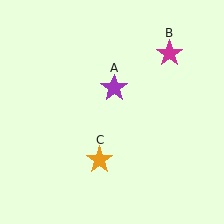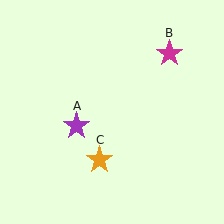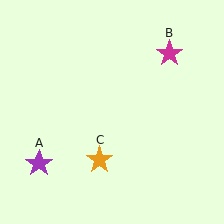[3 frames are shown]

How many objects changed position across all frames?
1 object changed position: purple star (object A).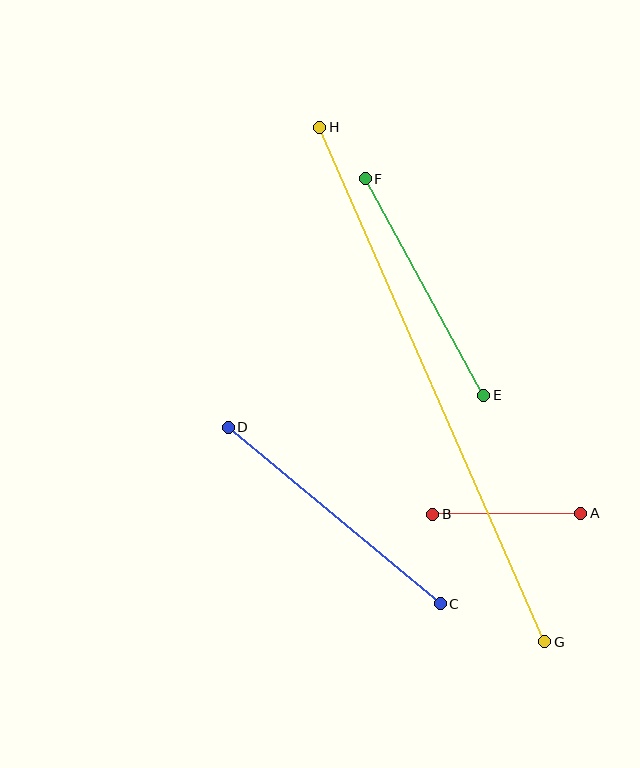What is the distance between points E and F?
The distance is approximately 247 pixels.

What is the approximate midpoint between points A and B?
The midpoint is at approximately (507, 514) pixels.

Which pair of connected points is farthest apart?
Points G and H are farthest apart.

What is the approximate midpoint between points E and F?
The midpoint is at approximately (425, 287) pixels.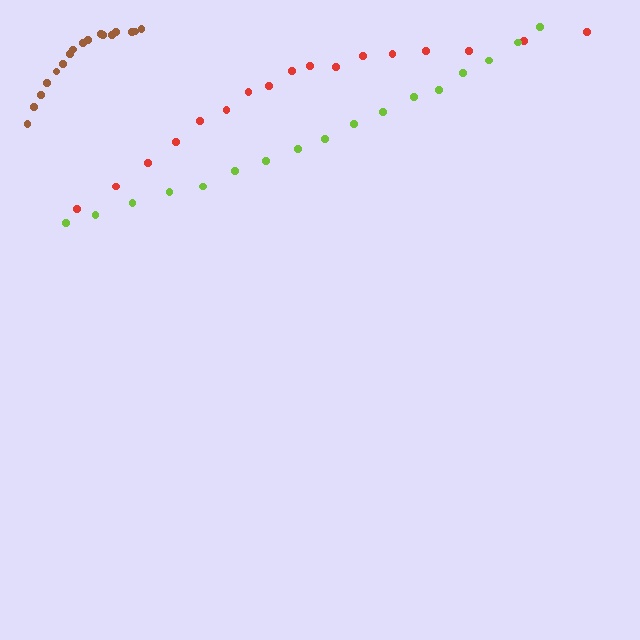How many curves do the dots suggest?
There are 3 distinct paths.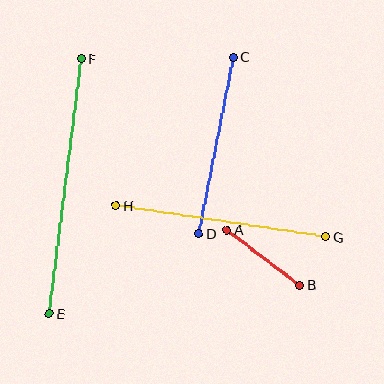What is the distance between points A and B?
The distance is approximately 91 pixels.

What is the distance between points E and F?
The distance is approximately 257 pixels.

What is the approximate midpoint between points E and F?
The midpoint is at approximately (65, 186) pixels.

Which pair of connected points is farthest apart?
Points E and F are farthest apart.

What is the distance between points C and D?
The distance is approximately 180 pixels.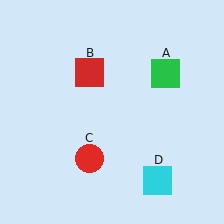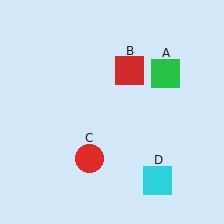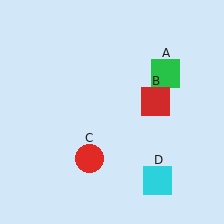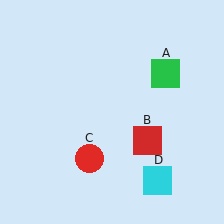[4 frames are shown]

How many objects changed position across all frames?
1 object changed position: red square (object B).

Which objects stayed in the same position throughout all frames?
Green square (object A) and red circle (object C) and cyan square (object D) remained stationary.